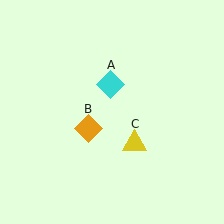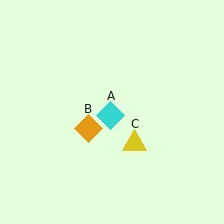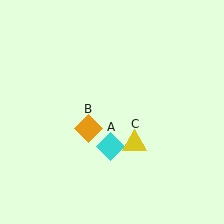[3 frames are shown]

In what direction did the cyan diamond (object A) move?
The cyan diamond (object A) moved down.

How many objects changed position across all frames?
1 object changed position: cyan diamond (object A).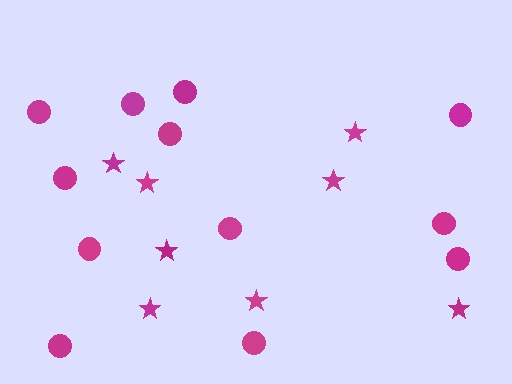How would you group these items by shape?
There are 2 groups: one group of stars (8) and one group of circles (12).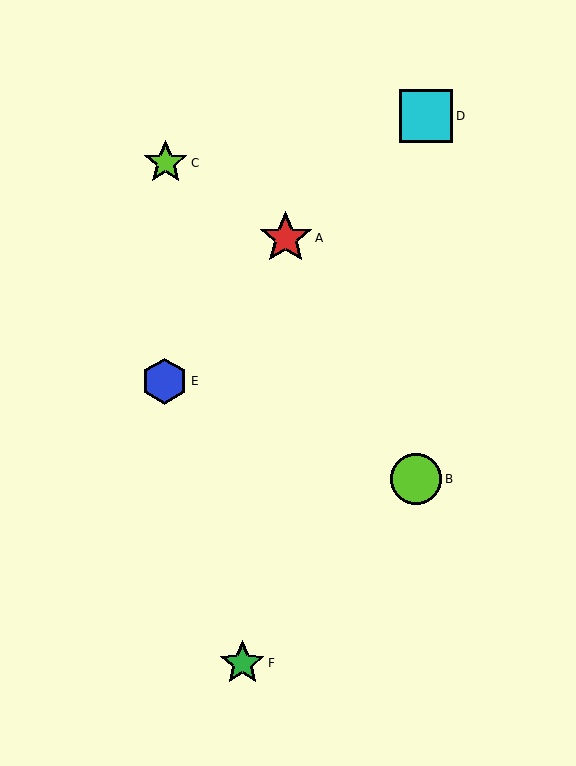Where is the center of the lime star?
The center of the lime star is at (166, 163).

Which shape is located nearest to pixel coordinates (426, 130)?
The cyan square (labeled D) at (426, 116) is nearest to that location.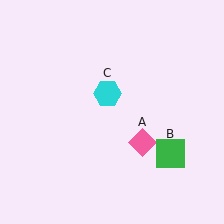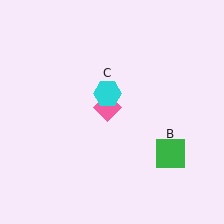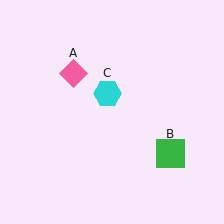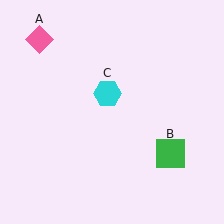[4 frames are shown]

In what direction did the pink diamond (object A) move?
The pink diamond (object A) moved up and to the left.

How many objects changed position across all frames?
1 object changed position: pink diamond (object A).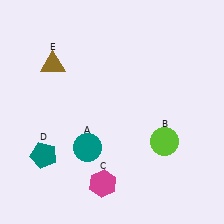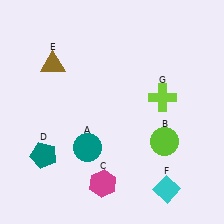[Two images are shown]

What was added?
A cyan diamond (F), a lime cross (G) were added in Image 2.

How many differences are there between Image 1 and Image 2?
There are 2 differences between the two images.